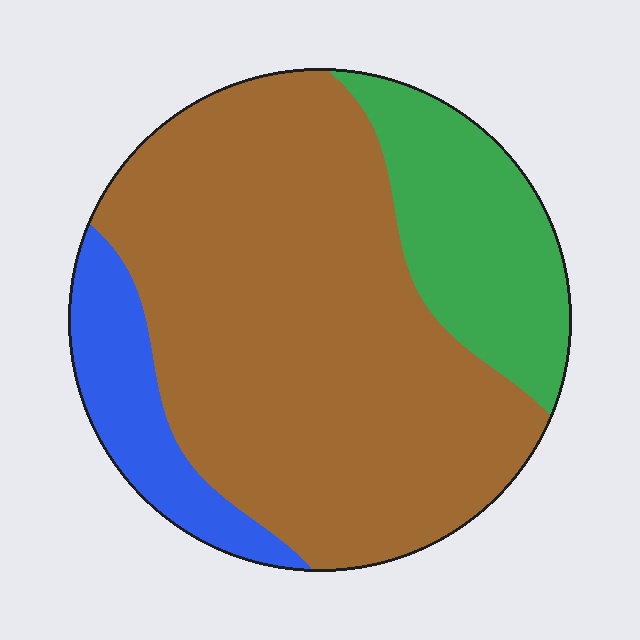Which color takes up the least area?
Blue, at roughly 10%.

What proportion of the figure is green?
Green takes up less than a quarter of the figure.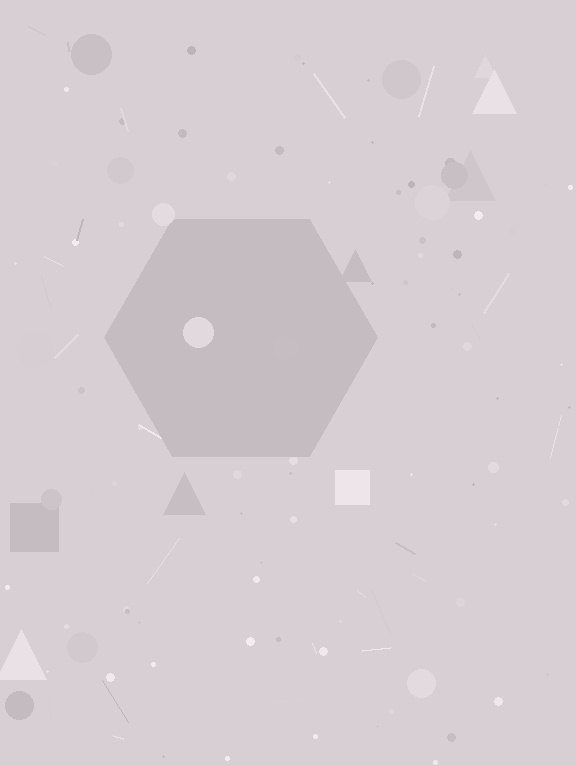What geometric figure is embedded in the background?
A hexagon is embedded in the background.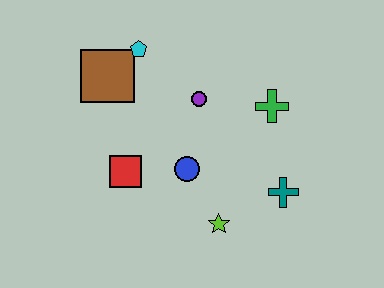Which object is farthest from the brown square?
The teal cross is farthest from the brown square.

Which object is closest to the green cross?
The purple circle is closest to the green cross.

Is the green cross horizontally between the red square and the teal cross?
Yes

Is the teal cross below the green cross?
Yes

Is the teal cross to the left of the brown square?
No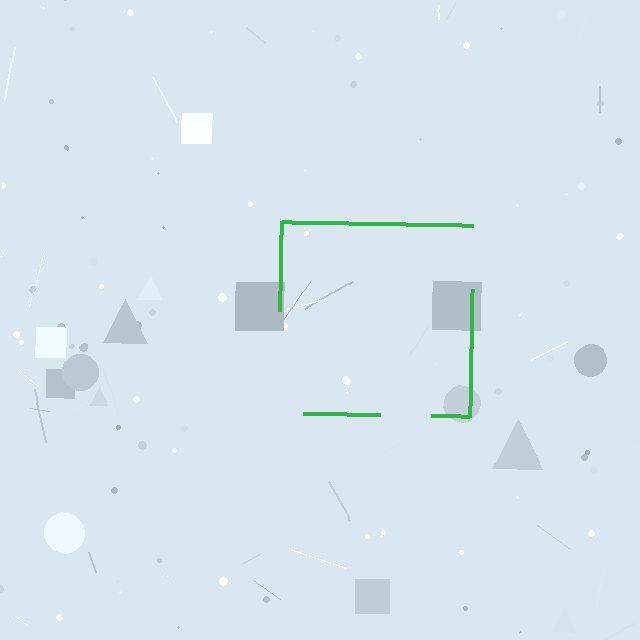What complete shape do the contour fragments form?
The contour fragments form a square.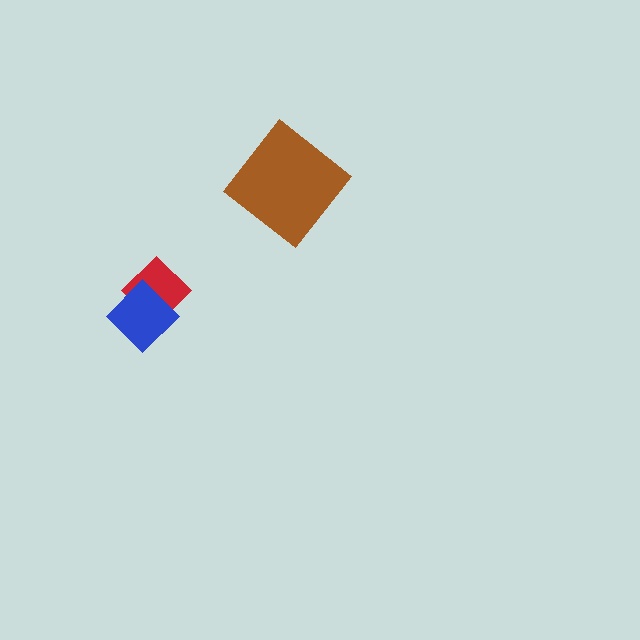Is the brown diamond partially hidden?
No, no other shape covers it.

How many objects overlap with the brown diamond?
0 objects overlap with the brown diamond.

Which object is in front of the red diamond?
The blue diamond is in front of the red diamond.